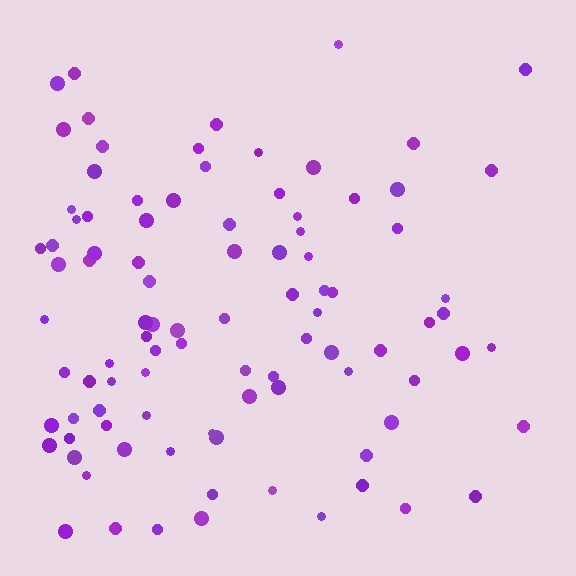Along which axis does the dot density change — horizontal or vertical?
Horizontal.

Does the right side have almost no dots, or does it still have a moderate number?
Still a moderate number, just noticeably fewer than the left.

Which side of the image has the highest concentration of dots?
The left.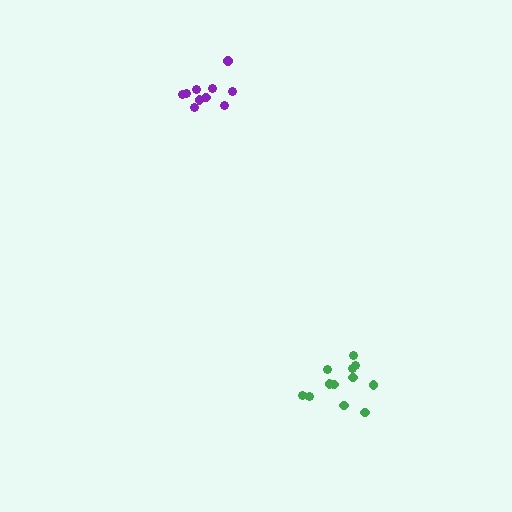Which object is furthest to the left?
The purple cluster is leftmost.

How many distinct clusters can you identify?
There are 2 distinct clusters.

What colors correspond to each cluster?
The clusters are colored: purple, green.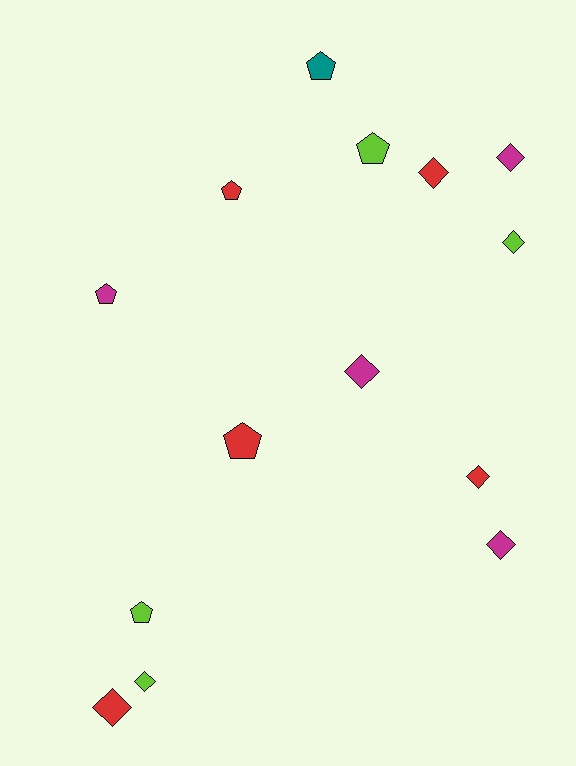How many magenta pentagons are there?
There is 1 magenta pentagon.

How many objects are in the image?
There are 14 objects.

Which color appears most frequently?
Red, with 5 objects.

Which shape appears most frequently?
Diamond, with 8 objects.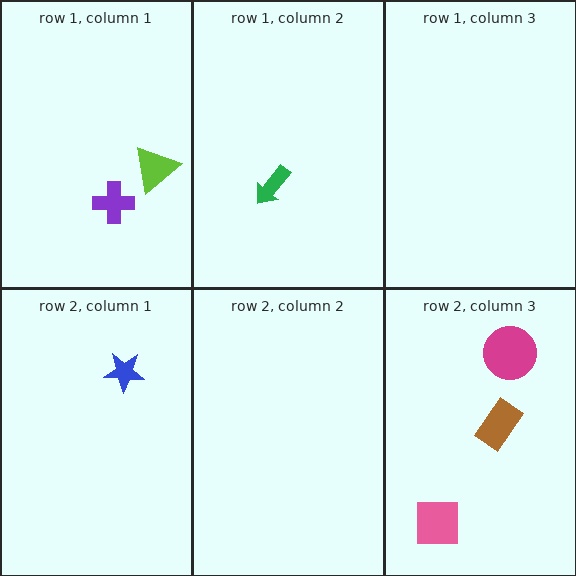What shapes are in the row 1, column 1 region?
The lime triangle, the purple cross.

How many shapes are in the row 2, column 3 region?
3.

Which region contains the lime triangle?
The row 1, column 1 region.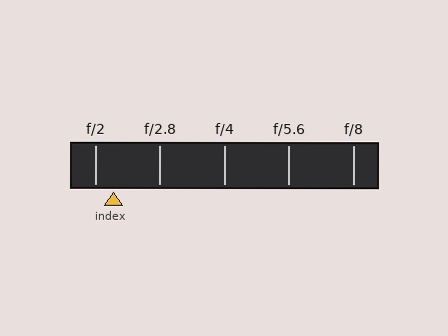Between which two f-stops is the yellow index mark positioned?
The index mark is between f/2 and f/2.8.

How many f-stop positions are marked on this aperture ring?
There are 5 f-stop positions marked.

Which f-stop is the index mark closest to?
The index mark is closest to f/2.